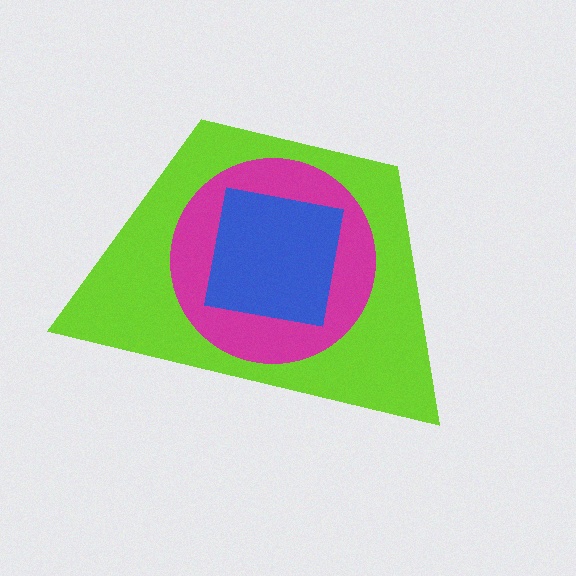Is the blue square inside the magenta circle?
Yes.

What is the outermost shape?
The lime trapezoid.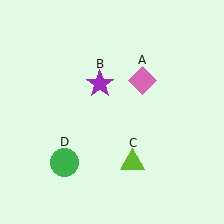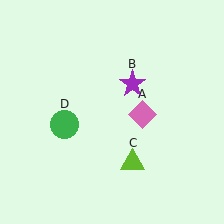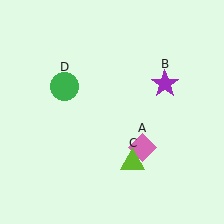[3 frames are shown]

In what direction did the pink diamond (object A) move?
The pink diamond (object A) moved down.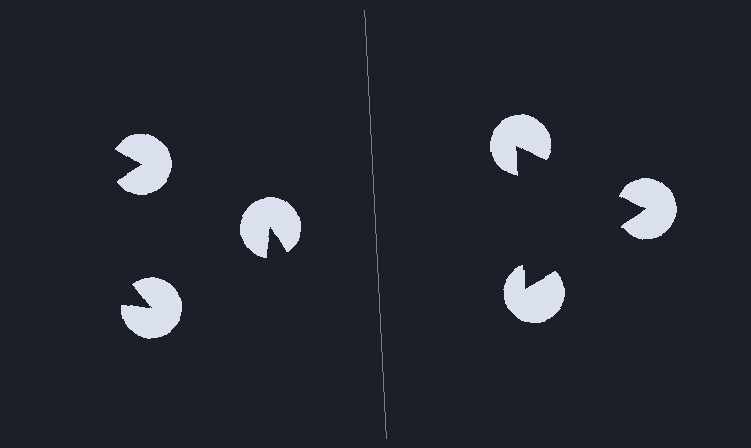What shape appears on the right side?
An illusory triangle.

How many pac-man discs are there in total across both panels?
6 — 3 on each side.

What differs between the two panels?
The pac-man discs are positioned identically on both sides; only the wedge orientations differ. On the right they align to a triangle; on the left they are misaligned.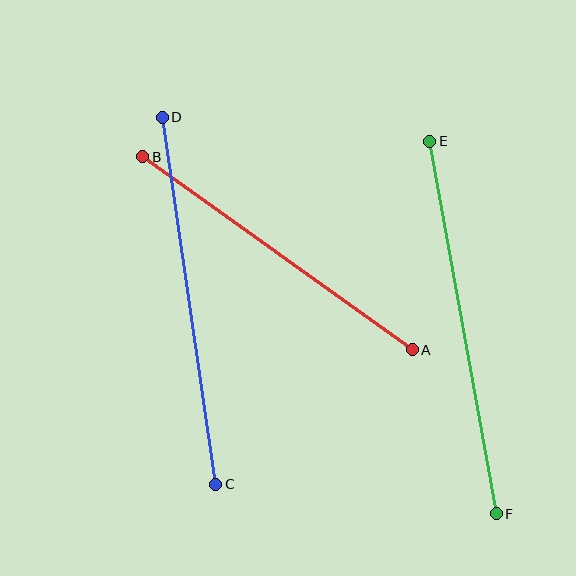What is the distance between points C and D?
The distance is approximately 371 pixels.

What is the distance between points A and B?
The distance is approximately 331 pixels.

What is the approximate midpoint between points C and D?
The midpoint is at approximately (189, 301) pixels.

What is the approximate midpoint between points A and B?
The midpoint is at approximately (277, 253) pixels.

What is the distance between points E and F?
The distance is approximately 379 pixels.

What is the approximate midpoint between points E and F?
The midpoint is at approximately (463, 327) pixels.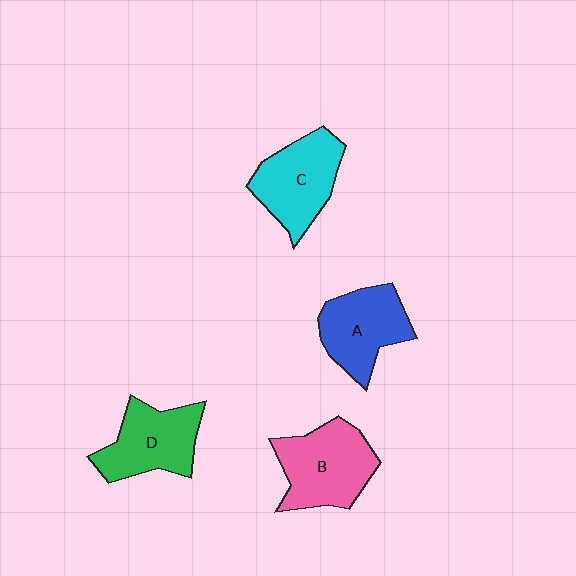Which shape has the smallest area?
Shape A (blue).